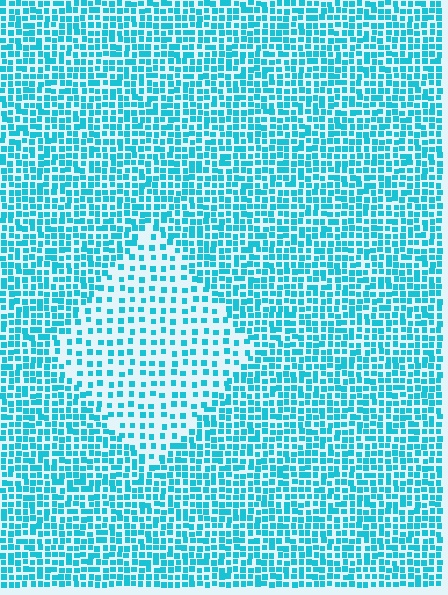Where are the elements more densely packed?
The elements are more densely packed outside the diamond boundary.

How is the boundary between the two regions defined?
The boundary is defined by a change in element density (approximately 2.1x ratio). All elements are the same color, size, and shape.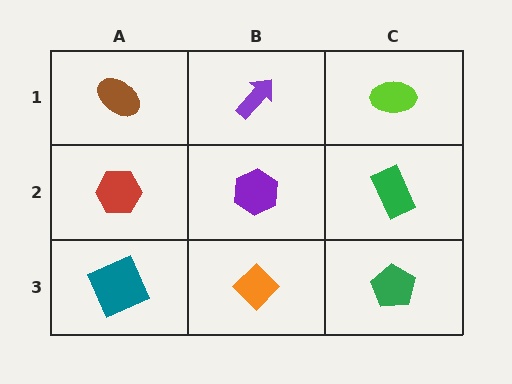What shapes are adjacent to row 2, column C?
A lime ellipse (row 1, column C), a green pentagon (row 3, column C), a purple hexagon (row 2, column B).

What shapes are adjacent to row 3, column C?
A green rectangle (row 2, column C), an orange diamond (row 3, column B).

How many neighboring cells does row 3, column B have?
3.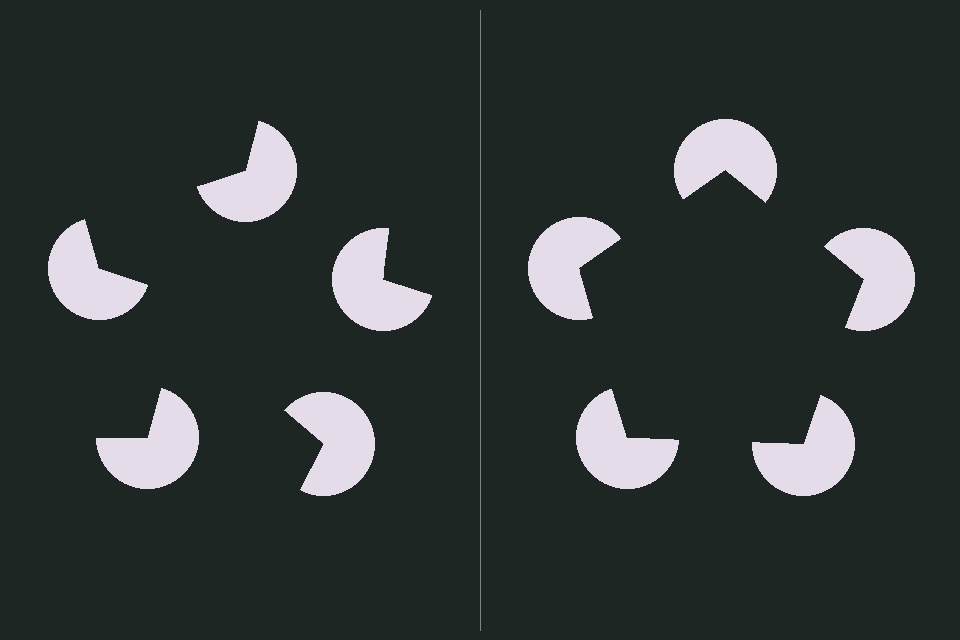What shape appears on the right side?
An illusory pentagon.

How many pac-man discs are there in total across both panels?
10 — 5 on each side.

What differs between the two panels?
The pac-man discs are positioned identically on both sides; only the wedge orientations differ. On the right they align to a pentagon; on the left they are misaligned.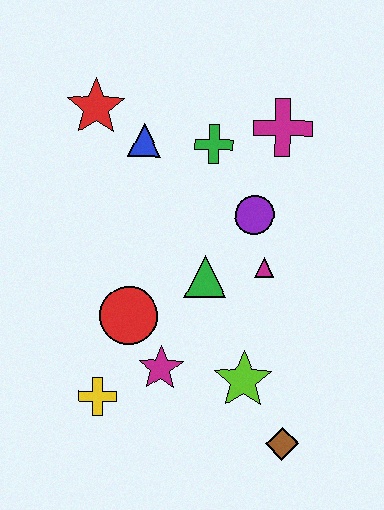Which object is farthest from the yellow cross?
The magenta cross is farthest from the yellow cross.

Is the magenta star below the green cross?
Yes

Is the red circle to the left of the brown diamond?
Yes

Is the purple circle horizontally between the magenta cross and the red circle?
Yes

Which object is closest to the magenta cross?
The green cross is closest to the magenta cross.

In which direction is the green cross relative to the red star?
The green cross is to the right of the red star.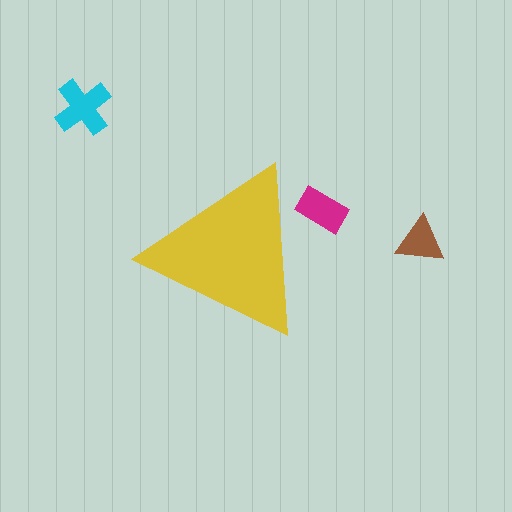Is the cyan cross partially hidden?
No, the cyan cross is fully visible.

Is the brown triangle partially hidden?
No, the brown triangle is fully visible.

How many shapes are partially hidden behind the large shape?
1 shape is partially hidden.